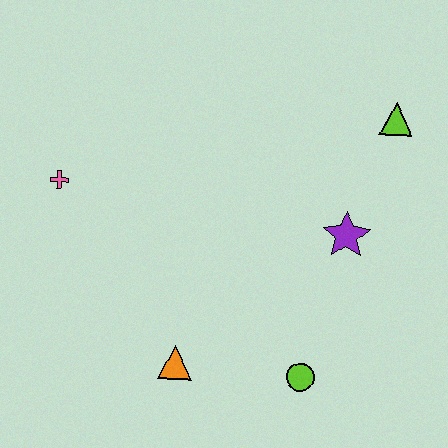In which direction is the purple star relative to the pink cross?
The purple star is to the right of the pink cross.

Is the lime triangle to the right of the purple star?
Yes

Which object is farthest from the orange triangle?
The lime triangle is farthest from the orange triangle.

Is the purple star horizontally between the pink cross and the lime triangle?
Yes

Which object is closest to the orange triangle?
The lime circle is closest to the orange triangle.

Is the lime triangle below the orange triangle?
No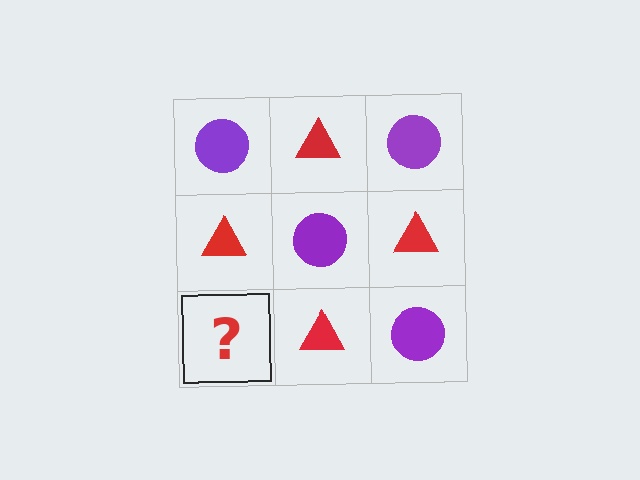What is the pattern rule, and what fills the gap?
The rule is that it alternates purple circle and red triangle in a checkerboard pattern. The gap should be filled with a purple circle.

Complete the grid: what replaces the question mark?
The question mark should be replaced with a purple circle.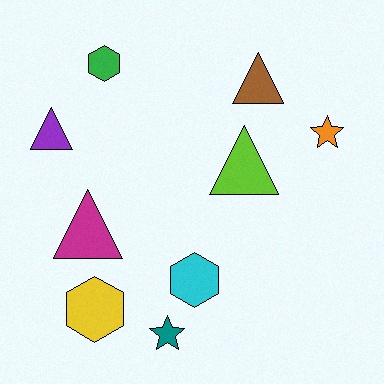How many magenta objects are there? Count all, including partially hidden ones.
There is 1 magenta object.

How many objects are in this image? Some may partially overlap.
There are 9 objects.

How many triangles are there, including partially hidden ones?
There are 4 triangles.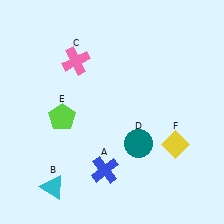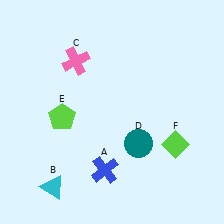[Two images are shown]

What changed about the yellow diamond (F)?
In Image 1, F is yellow. In Image 2, it changed to lime.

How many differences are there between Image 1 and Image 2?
There is 1 difference between the two images.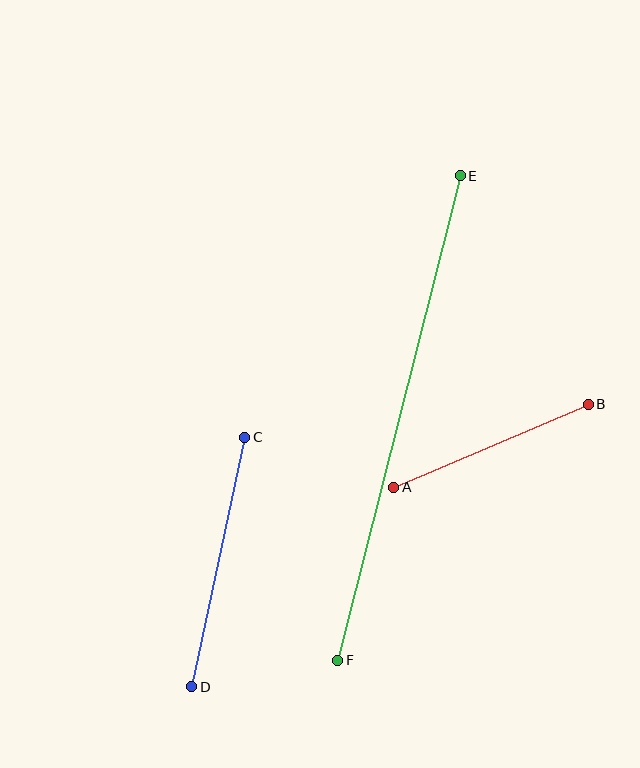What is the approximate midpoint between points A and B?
The midpoint is at approximately (491, 446) pixels.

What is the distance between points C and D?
The distance is approximately 255 pixels.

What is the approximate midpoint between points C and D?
The midpoint is at approximately (218, 562) pixels.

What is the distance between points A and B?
The distance is approximately 211 pixels.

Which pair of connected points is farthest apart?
Points E and F are farthest apart.